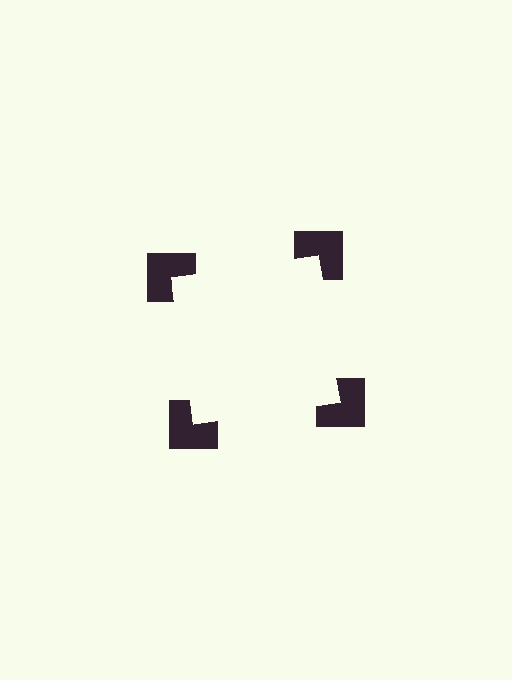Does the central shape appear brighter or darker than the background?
It typically appears slightly brighter than the background, even though no actual brightness change is drawn.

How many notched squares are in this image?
There are 4 — one at each vertex of the illusory square.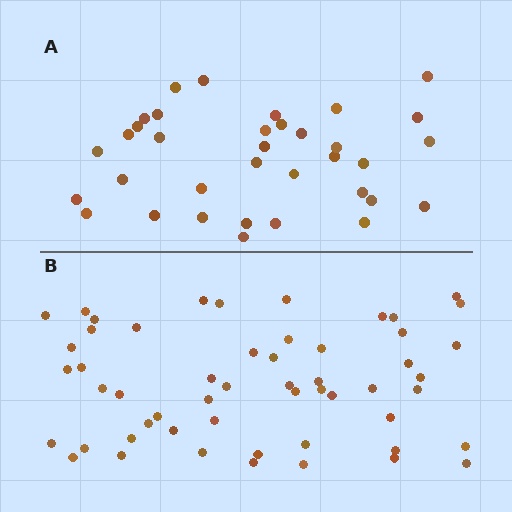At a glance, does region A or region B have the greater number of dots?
Region B (the bottom region) has more dots.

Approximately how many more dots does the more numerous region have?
Region B has approximately 20 more dots than region A.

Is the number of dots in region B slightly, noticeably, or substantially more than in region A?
Region B has substantially more. The ratio is roughly 1.5 to 1.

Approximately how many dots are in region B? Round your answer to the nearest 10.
About 50 dots. (The exact count is 54, which rounds to 50.)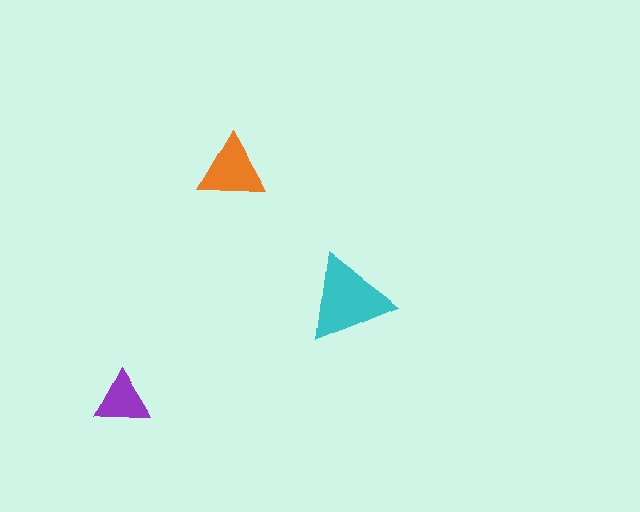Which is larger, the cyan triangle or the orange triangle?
The cyan one.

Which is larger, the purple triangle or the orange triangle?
The orange one.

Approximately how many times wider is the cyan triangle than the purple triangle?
About 1.5 times wider.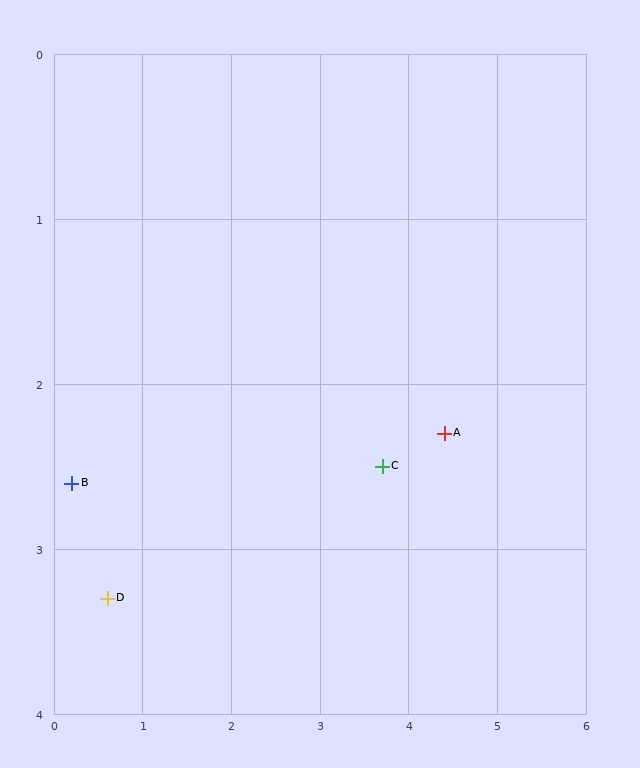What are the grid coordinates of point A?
Point A is at approximately (4.4, 2.3).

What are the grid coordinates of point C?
Point C is at approximately (3.7, 2.5).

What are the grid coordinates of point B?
Point B is at approximately (0.2, 2.6).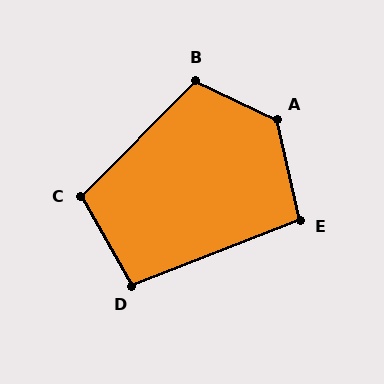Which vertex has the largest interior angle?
A, at approximately 128 degrees.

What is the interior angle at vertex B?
Approximately 109 degrees (obtuse).